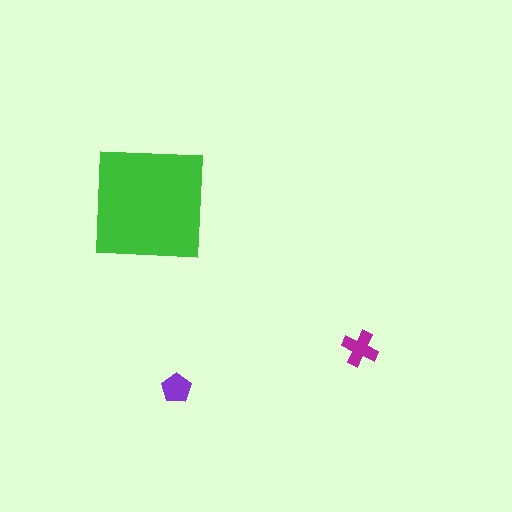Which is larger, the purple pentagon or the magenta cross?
The magenta cross.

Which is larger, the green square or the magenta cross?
The green square.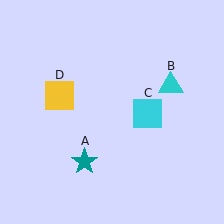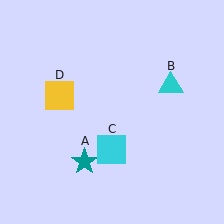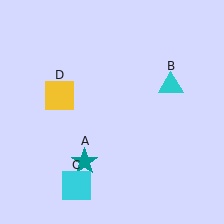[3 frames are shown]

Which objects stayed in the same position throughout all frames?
Teal star (object A) and cyan triangle (object B) and yellow square (object D) remained stationary.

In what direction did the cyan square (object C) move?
The cyan square (object C) moved down and to the left.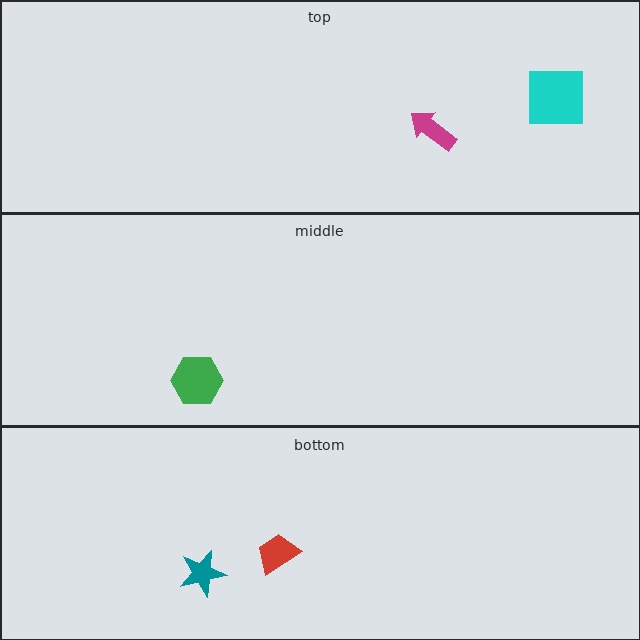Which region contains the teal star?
The bottom region.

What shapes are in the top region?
The magenta arrow, the cyan square.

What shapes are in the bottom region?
The red trapezoid, the teal star.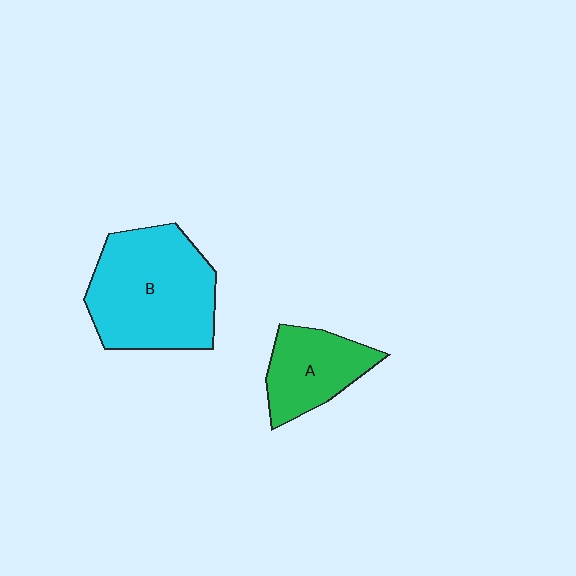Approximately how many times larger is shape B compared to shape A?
Approximately 1.9 times.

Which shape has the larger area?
Shape B (cyan).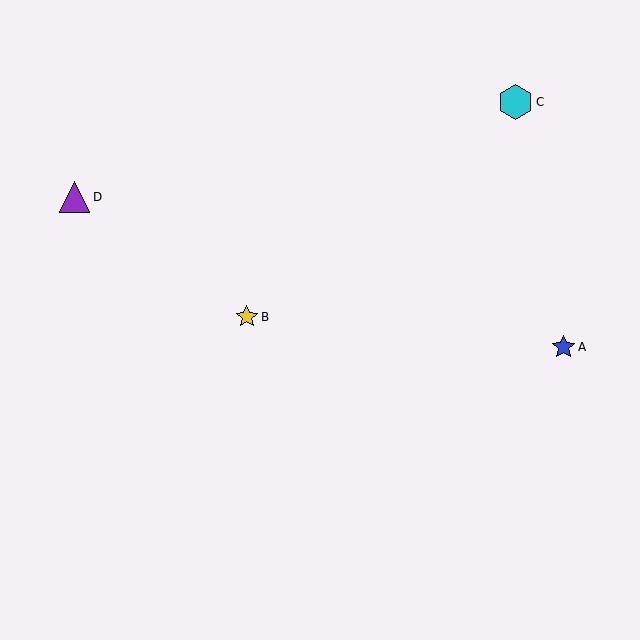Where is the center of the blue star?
The center of the blue star is at (564, 347).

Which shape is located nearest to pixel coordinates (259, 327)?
The yellow star (labeled B) at (247, 317) is nearest to that location.